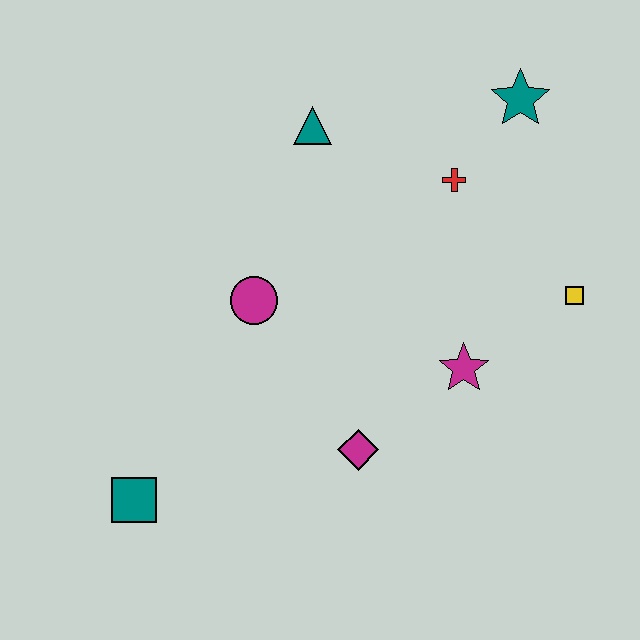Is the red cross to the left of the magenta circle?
No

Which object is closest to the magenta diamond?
The magenta star is closest to the magenta diamond.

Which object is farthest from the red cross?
The teal square is farthest from the red cross.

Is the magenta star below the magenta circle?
Yes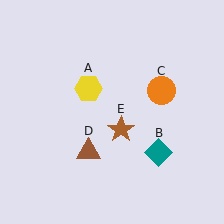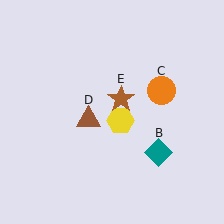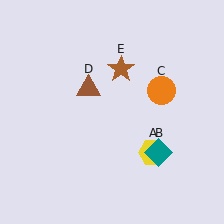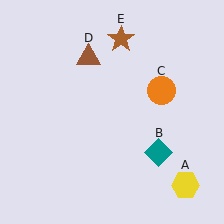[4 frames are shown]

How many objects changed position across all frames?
3 objects changed position: yellow hexagon (object A), brown triangle (object D), brown star (object E).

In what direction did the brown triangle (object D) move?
The brown triangle (object D) moved up.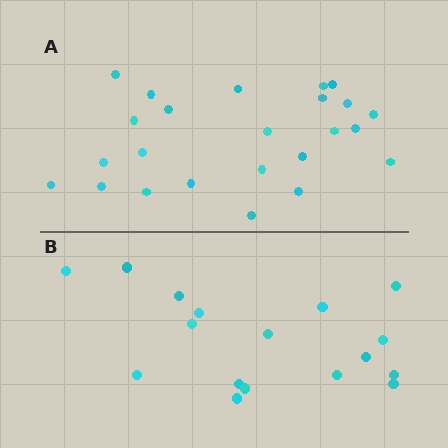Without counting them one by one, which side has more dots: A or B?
Region A (the top region) has more dots.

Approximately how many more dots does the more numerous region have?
Region A has roughly 8 or so more dots than region B.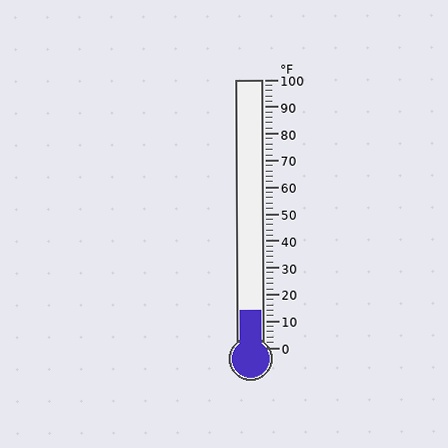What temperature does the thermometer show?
The thermometer shows approximately 14°F.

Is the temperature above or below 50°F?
The temperature is below 50°F.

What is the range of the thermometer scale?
The thermometer scale ranges from 0°F to 100°F.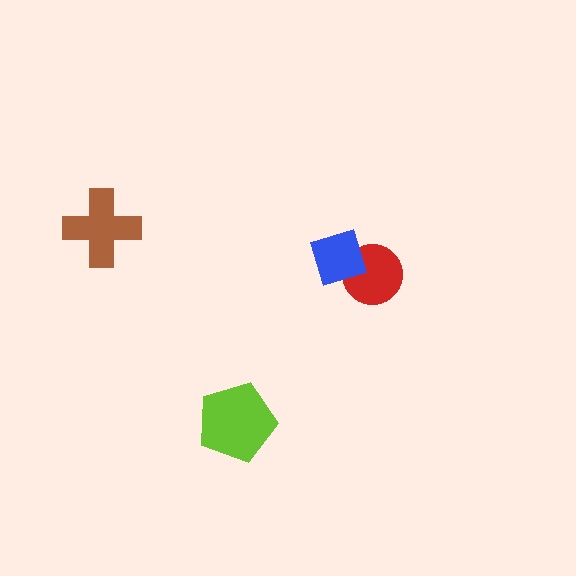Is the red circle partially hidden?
Yes, it is partially covered by another shape.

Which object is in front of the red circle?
The blue diamond is in front of the red circle.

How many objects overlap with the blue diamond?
1 object overlaps with the blue diamond.